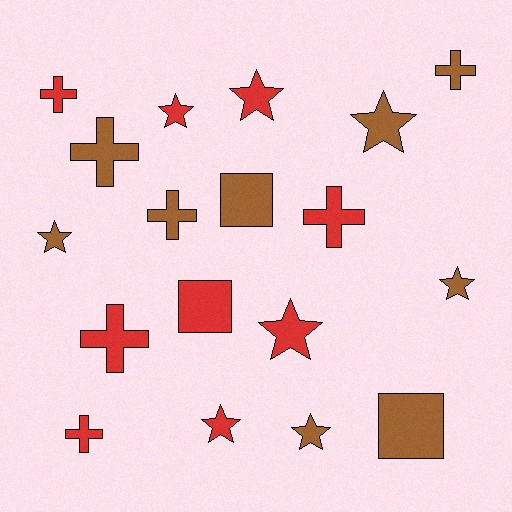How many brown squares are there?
There are 2 brown squares.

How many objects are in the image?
There are 18 objects.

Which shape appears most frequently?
Star, with 8 objects.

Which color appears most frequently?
Red, with 9 objects.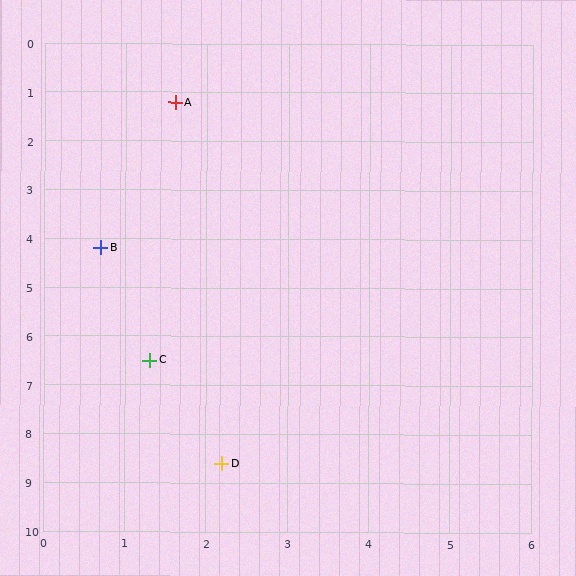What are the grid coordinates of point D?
Point D is at approximately (2.2, 8.6).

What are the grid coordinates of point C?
Point C is at approximately (1.3, 6.5).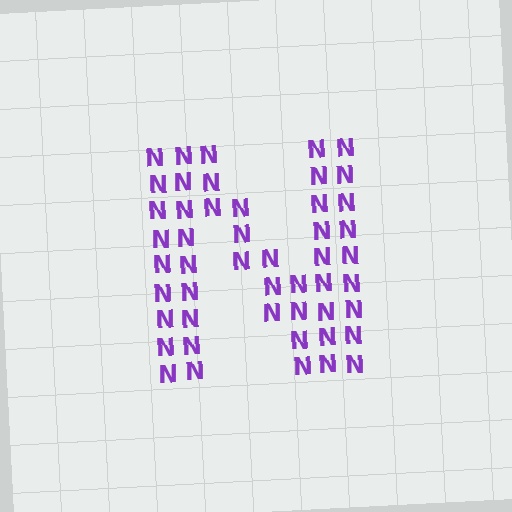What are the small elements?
The small elements are letter N's.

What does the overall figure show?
The overall figure shows the letter N.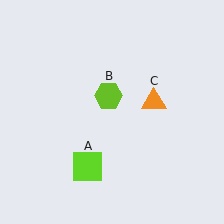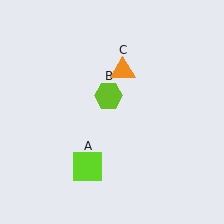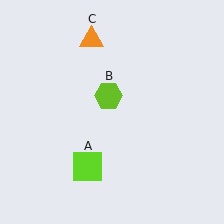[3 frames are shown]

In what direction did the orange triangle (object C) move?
The orange triangle (object C) moved up and to the left.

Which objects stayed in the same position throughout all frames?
Lime square (object A) and lime hexagon (object B) remained stationary.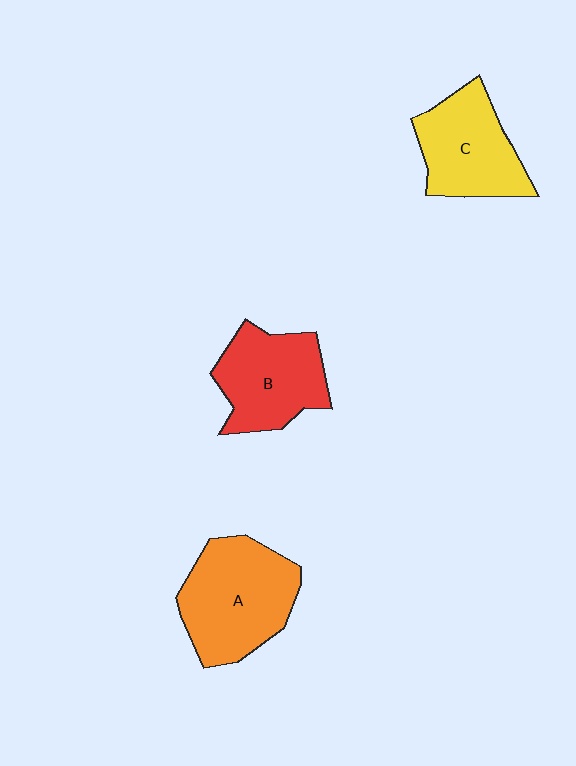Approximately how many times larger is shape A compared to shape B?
Approximately 1.2 times.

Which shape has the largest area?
Shape A (orange).